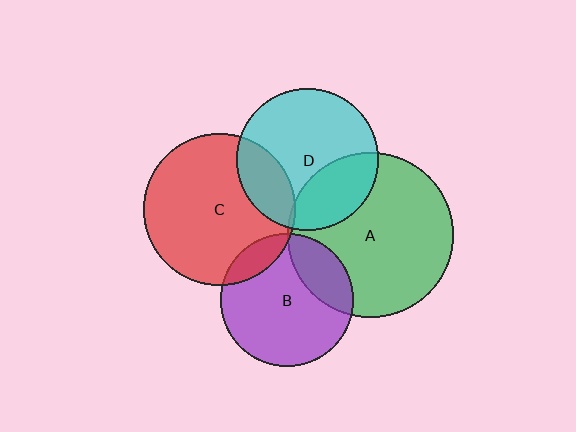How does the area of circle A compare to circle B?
Approximately 1.5 times.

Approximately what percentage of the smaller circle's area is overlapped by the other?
Approximately 20%.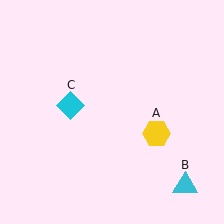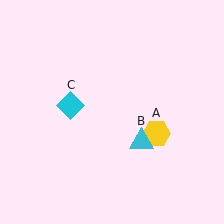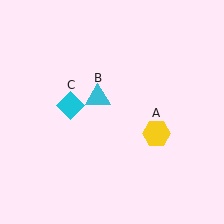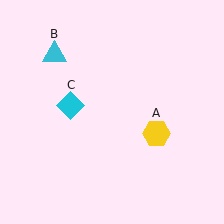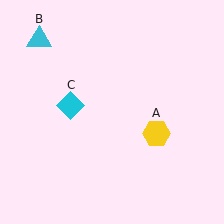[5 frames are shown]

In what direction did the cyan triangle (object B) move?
The cyan triangle (object B) moved up and to the left.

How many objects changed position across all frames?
1 object changed position: cyan triangle (object B).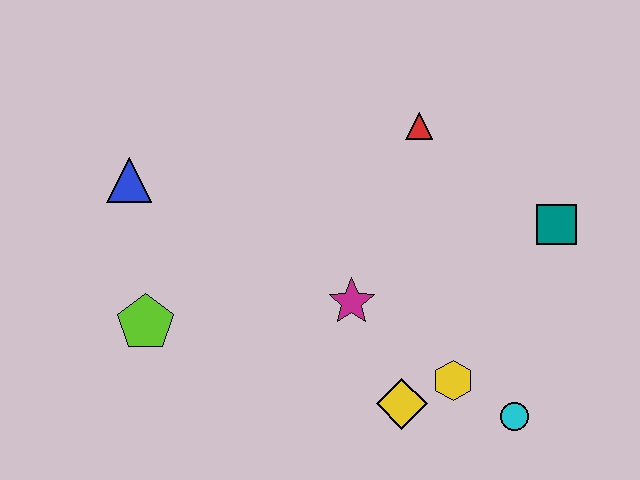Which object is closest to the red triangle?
The teal square is closest to the red triangle.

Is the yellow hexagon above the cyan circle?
Yes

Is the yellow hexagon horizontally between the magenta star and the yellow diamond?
No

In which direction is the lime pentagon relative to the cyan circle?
The lime pentagon is to the left of the cyan circle.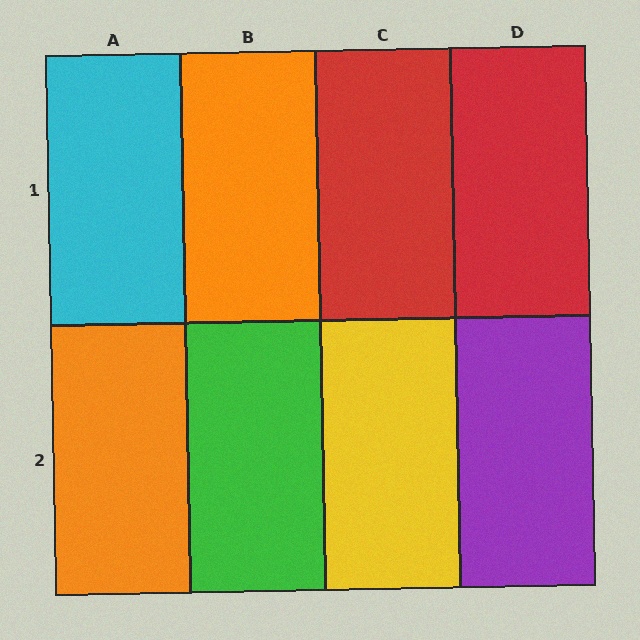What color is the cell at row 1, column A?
Cyan.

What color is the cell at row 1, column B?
Orange.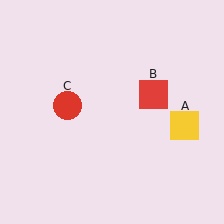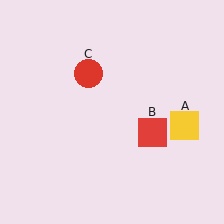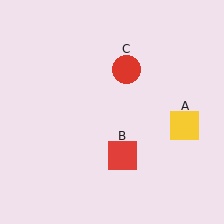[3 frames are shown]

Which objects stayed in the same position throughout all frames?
Yellow square (object A) remained stationary.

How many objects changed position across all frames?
2 objects changed position: red square (object B), red circle (object C).